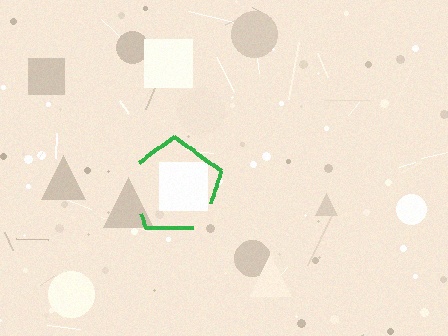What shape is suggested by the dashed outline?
The dashed outline suggests a pentagon.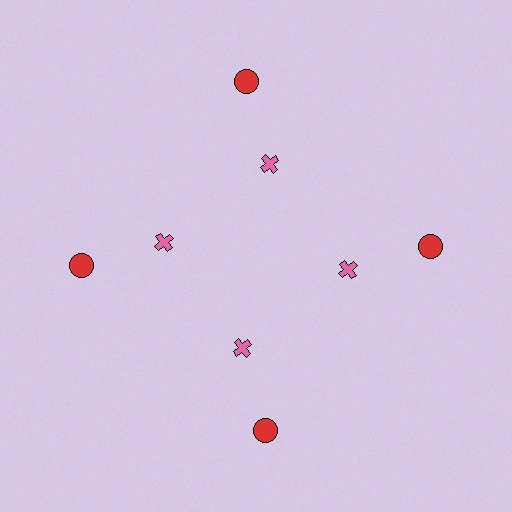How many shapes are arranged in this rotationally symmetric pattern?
There are 8 shapes, arranged in 4 groups of 2.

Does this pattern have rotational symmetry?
Yes, this pattern has 4-fold rotational symmetry. It looks the same after rotating 90 degrees around the center.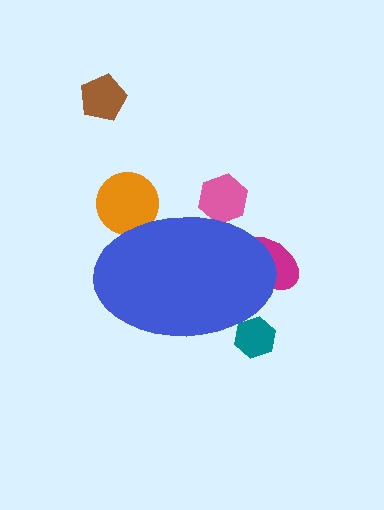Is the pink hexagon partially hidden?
Yes, the pink hexagon is partially hidden behind the blue ellipse.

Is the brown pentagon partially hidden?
No, the brown pentagon is fully visible.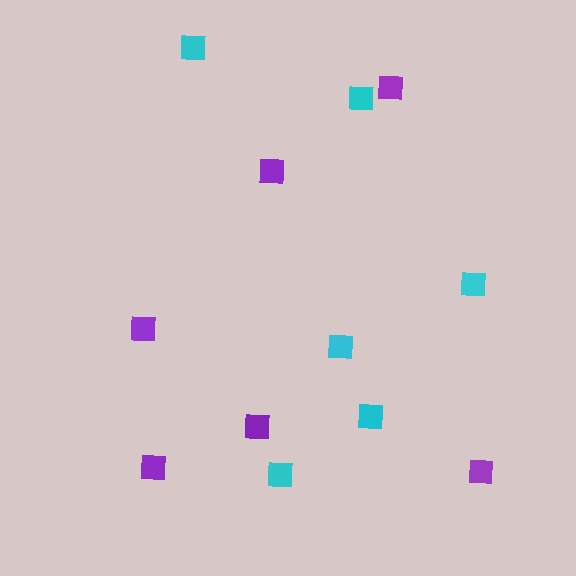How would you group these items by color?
There are 2 groups: one group of cyan squares (6) and one group of purple squares (6).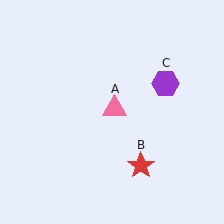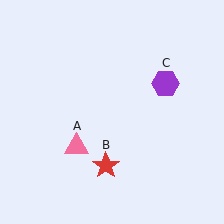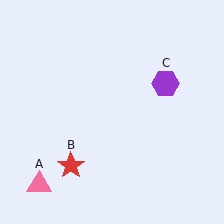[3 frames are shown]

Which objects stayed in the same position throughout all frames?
Purple hexagon (object C) remained stationary.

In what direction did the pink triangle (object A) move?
The pink triangle (object A) moved down and to the left.